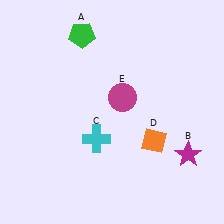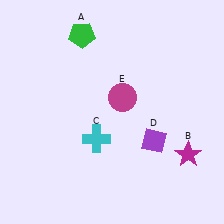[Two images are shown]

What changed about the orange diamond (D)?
In Image 1, D is orange. In Image 2, it changed to purple.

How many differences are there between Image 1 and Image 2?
There is 1 difference between the two images.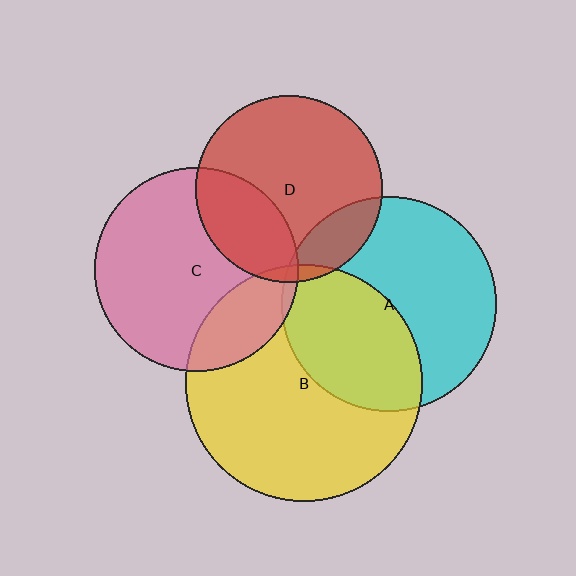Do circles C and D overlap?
Yes.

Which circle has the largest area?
Circle B (yellow).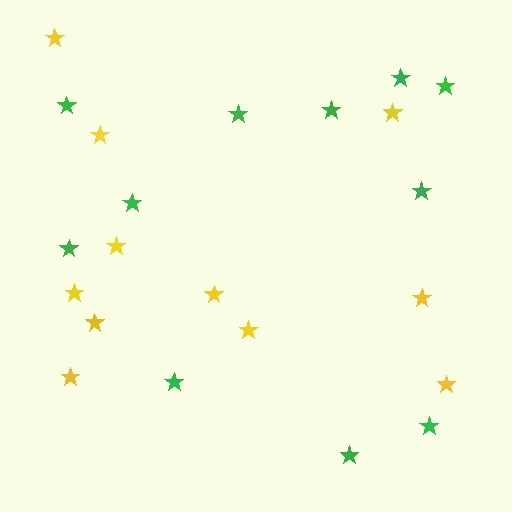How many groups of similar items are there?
There are 2 groups: one group of green stars (11) and one group of yellow stars (11).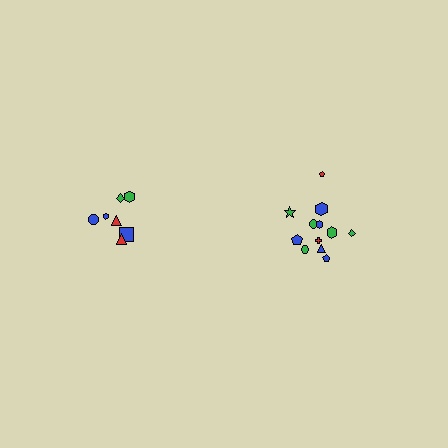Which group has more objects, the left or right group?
The right group.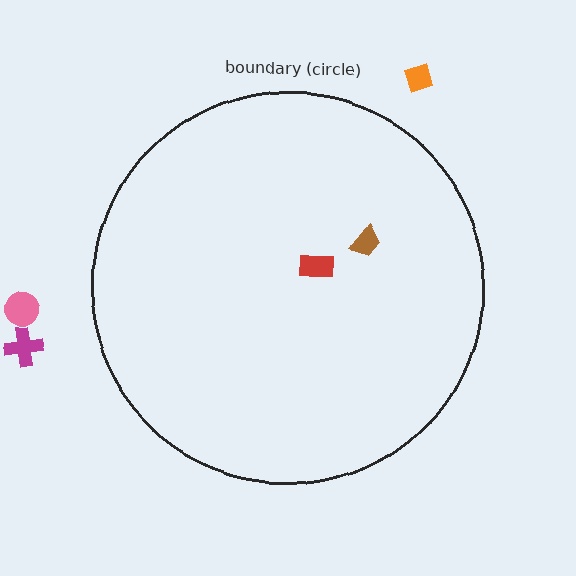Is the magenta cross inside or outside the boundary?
Outside.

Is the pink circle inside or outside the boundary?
Outside.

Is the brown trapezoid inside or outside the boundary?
Inside.